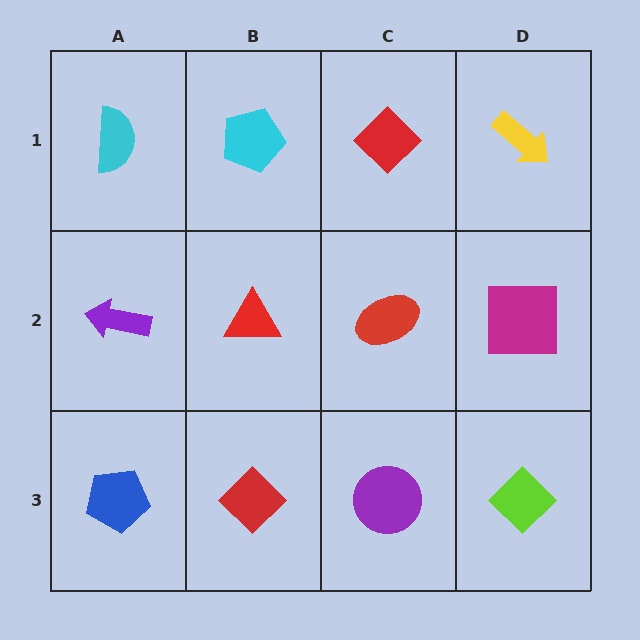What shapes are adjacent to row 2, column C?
A red diamond (row 1, column C), a purple circle (row 3, column C), a red triangle (row 2, column B), a magenta square (row 2, column D).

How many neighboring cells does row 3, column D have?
2.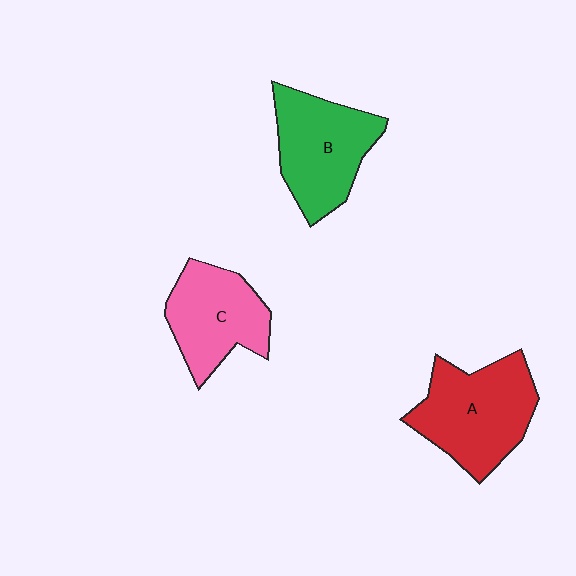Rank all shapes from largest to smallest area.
From largest to smallest: A (red), B (green), C (pink).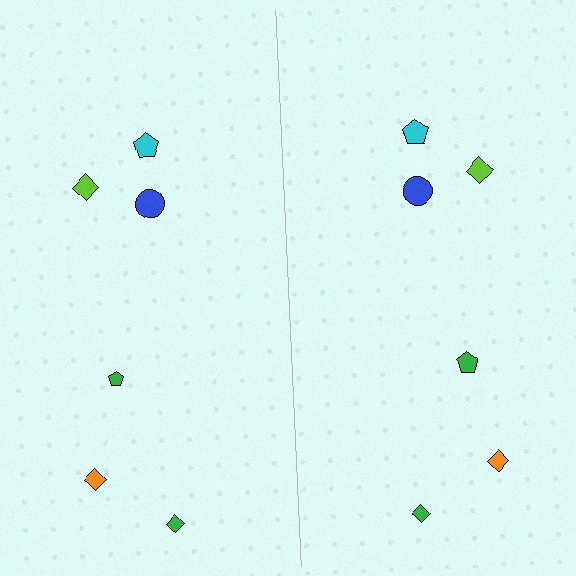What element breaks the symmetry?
The green pentagon on the right side has a different size than its mirror counterpart.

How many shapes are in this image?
There are 12 shapes in this image.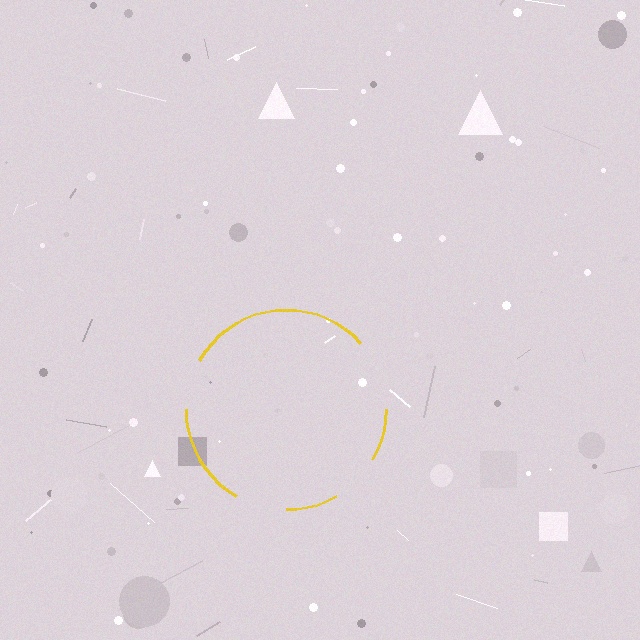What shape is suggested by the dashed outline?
The dashed outline suggests a circle.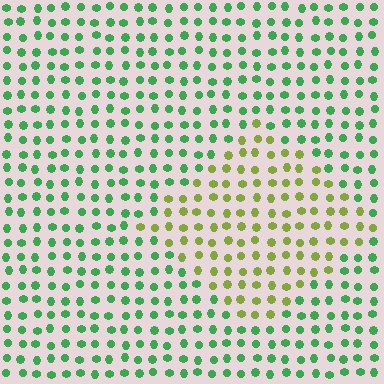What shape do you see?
I see a diamond.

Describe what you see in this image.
The image is filled with small green elements in a uniform arrangement. A diamond-shaped region is visible where the elements are tinted to a slightly different hue, forming a subtle color boundary.